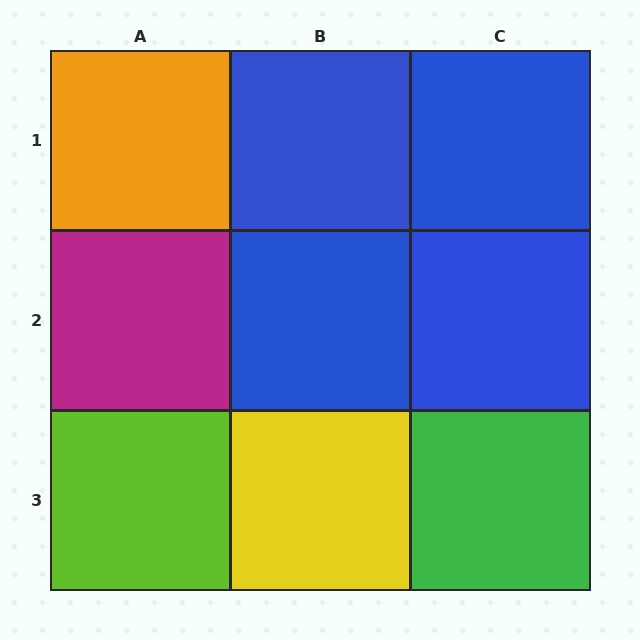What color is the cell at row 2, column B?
Blue.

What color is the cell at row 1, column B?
Blue.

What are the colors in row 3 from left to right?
Lime, yellow, green.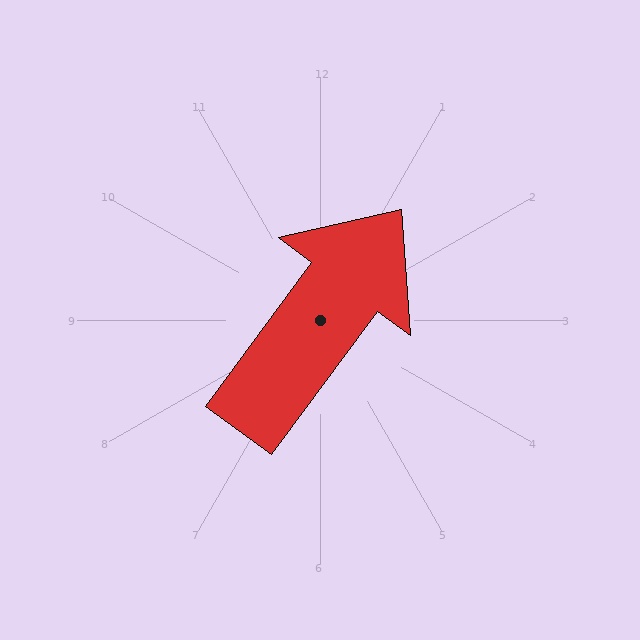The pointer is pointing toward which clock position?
Roughly 1 o'clock.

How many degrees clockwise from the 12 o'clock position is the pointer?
Approximately 36 degrees.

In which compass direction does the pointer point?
Northeast.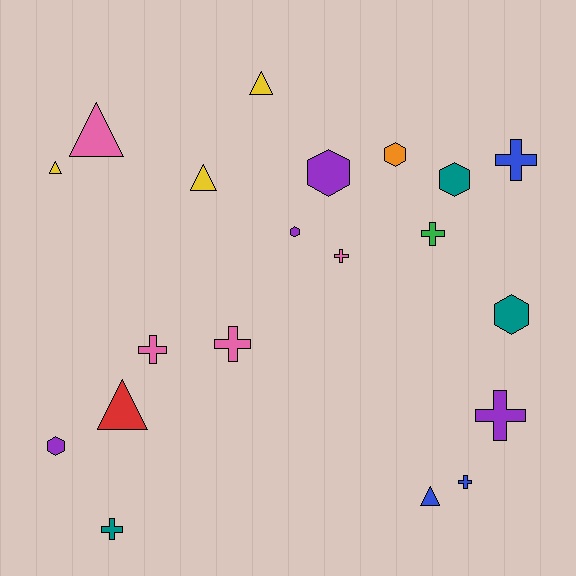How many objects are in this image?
There are 20 objects.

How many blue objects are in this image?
There are 3 blue objects.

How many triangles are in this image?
There are 6 triangles.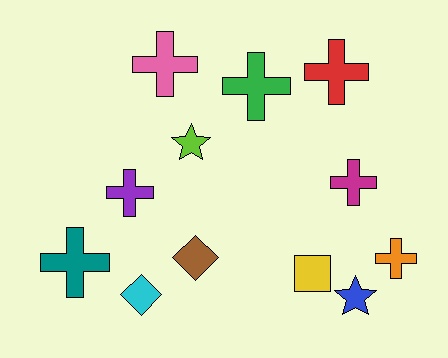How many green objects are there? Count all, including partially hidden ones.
There is 1 green object.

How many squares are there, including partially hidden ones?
There is 1 square.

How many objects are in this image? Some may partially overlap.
There are 12 objects.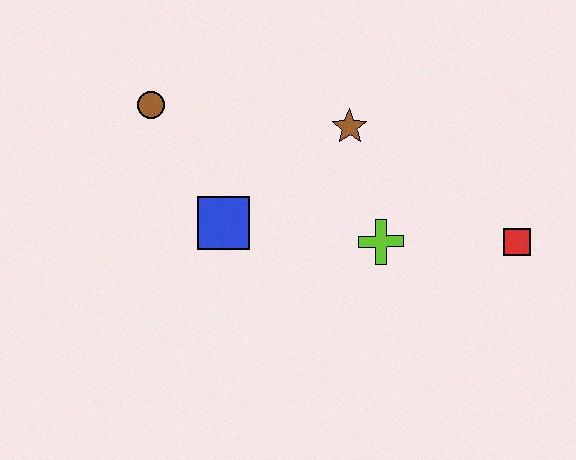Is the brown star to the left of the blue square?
No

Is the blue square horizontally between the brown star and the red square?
No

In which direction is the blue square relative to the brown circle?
The blue square is below the brown circle.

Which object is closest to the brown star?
The lime cross is closest to the brown star.